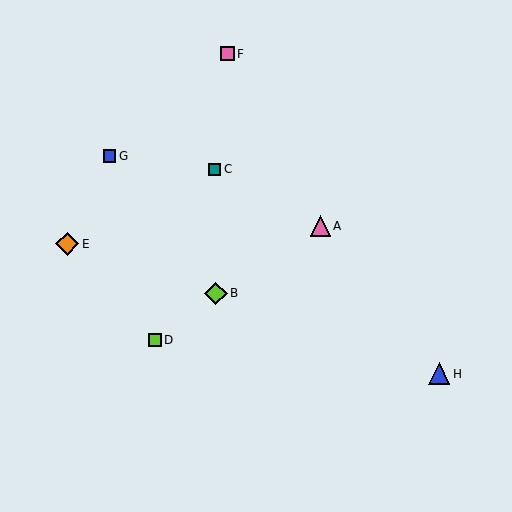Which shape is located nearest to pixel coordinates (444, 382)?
The blue triangle (labeled H) at (439, 374) is nearest to that location.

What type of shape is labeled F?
Shape F is a pink square.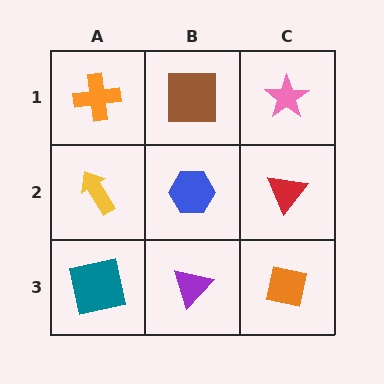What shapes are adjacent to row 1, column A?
A yellow arrow (row 2, column A), a brown square (row 1, column B).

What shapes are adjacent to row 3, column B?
A blue hexagon (row 2, column B), a teal square (row 3, column A), an orange square (row 3, column C).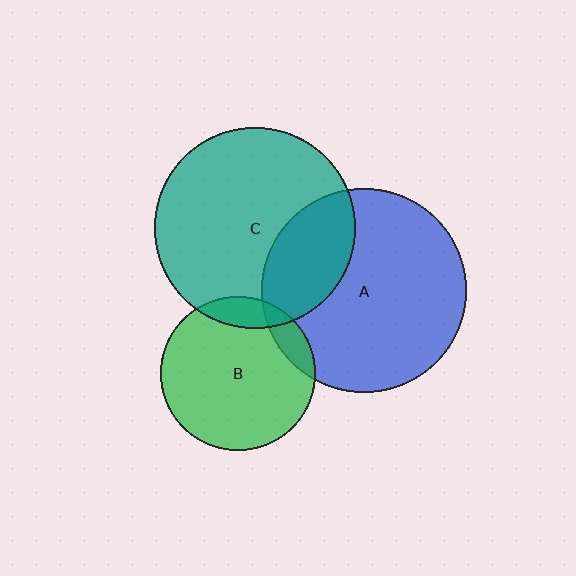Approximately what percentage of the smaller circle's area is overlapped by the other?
Approximately 10%.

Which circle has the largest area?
Circle A (blue).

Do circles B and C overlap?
Yes.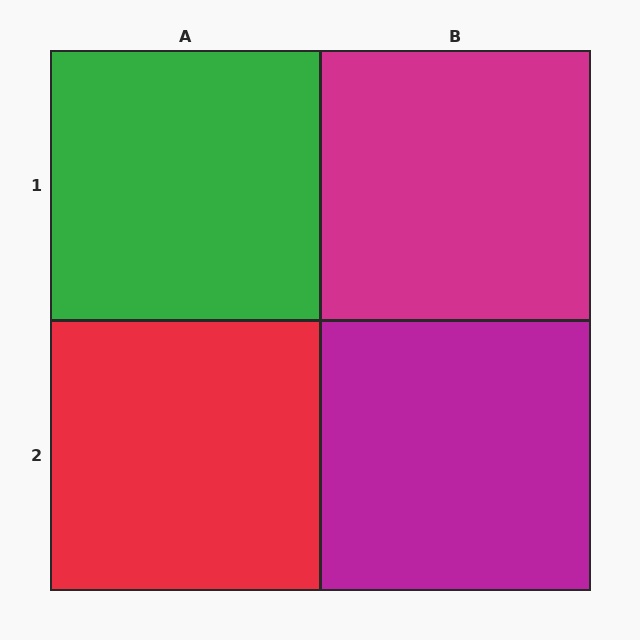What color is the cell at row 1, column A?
Green.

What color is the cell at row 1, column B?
Magenta.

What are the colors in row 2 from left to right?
Red, magenta.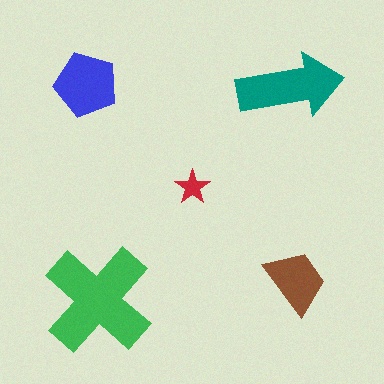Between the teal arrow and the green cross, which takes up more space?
The green cross.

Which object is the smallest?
The red star.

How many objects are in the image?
There are 5 objects in the image.